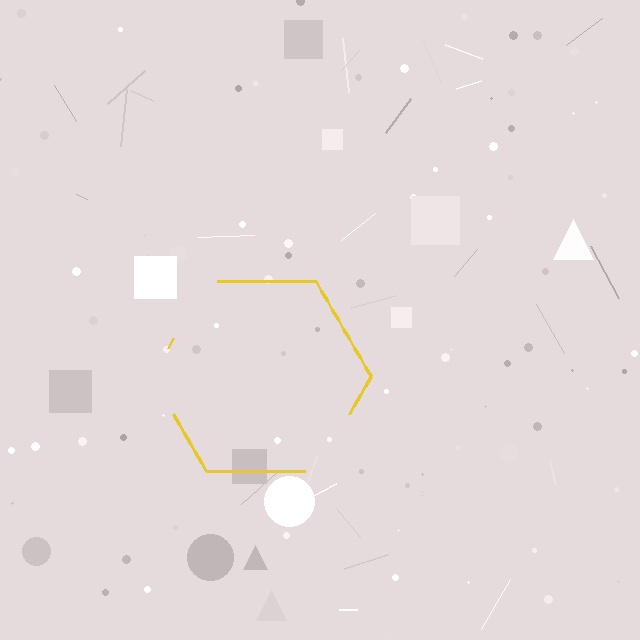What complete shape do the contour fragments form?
The contour fragments form a hexagon.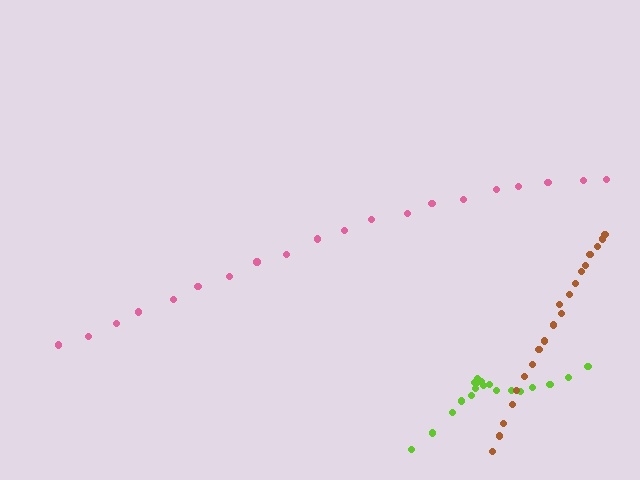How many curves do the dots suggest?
There are 3 distinct paths.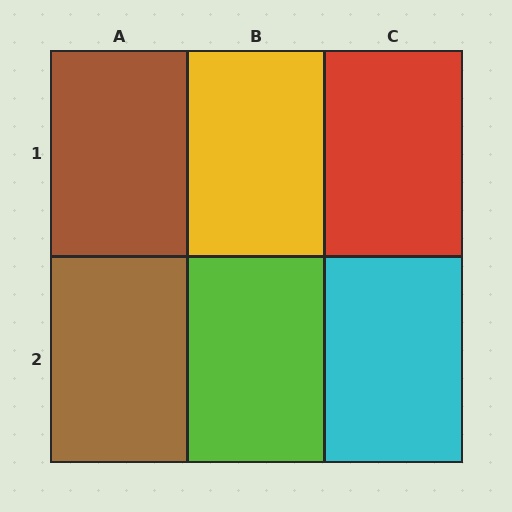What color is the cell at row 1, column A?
Brown.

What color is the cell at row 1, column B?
Yellow.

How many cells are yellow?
1 cell is yellow.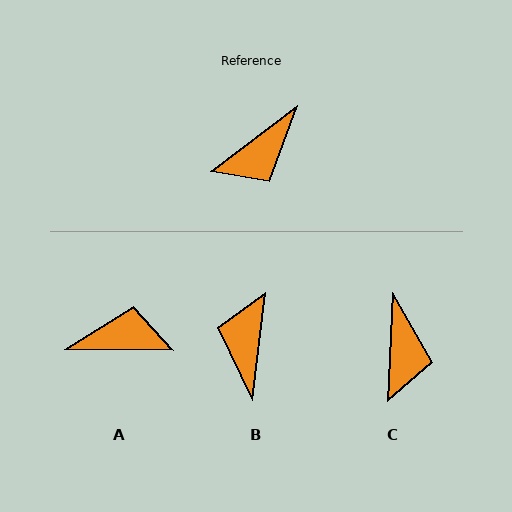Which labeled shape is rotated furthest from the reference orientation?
A, about 142 degrees away.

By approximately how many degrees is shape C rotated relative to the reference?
Approximately 50 degrees counter-clockwise.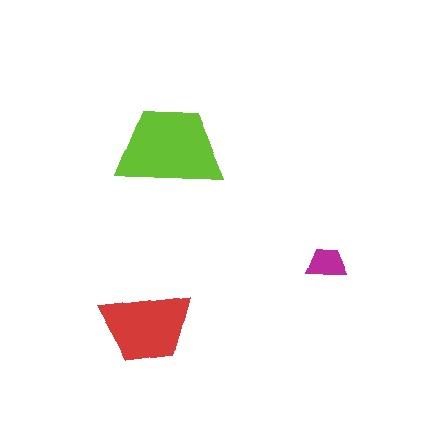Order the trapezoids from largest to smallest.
the lime one, the red one, the magenta one.